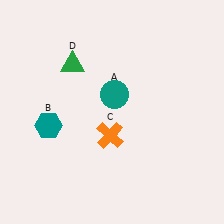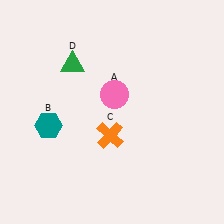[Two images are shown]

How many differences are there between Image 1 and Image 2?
There is 1 difference between the two images.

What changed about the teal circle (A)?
In Image 1, A is teal. In Image 2, it changed to pink.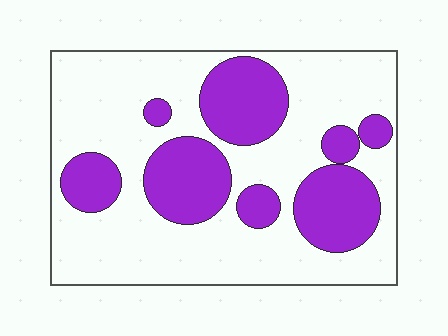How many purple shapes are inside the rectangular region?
8.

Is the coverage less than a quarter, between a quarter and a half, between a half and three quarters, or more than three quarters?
Between a quarter and a half.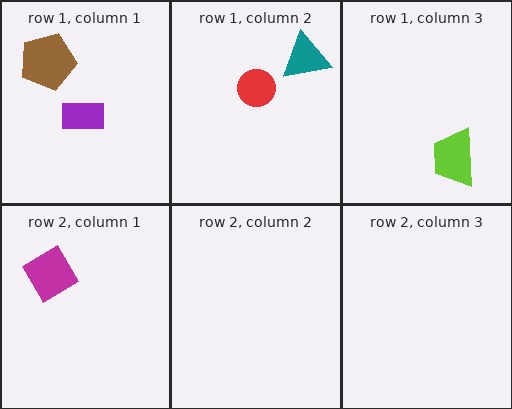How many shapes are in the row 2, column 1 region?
1.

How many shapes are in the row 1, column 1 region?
2.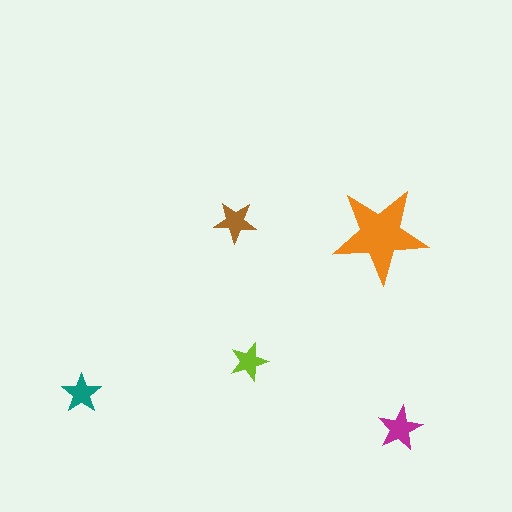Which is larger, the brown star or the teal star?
The brown one.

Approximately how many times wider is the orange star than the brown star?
About 2.5 times wider.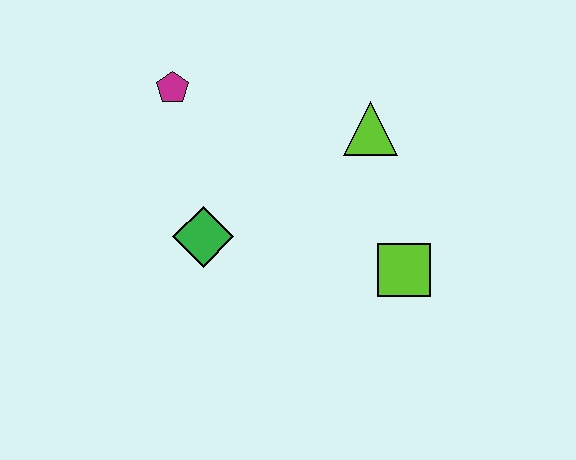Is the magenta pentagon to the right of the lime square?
No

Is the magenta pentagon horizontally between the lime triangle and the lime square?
No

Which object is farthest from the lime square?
The magenta pentagon is farthest from the lime square.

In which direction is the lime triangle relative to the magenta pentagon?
The lime triangle is to the right of the magenta pentagon.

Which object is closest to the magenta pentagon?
The green diamond is closest to the magenta pentagon.